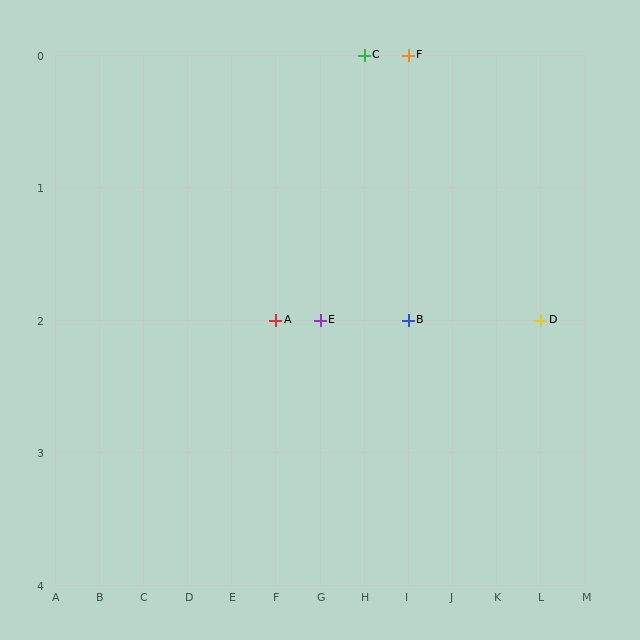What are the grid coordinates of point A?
Point A is at grid coordinates (F, 2).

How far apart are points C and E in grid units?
Points C and E are 1 column and 2 rows apart (about 2.2 grid units diagonally).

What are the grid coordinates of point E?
Point E is at grid coordinates (G, 2).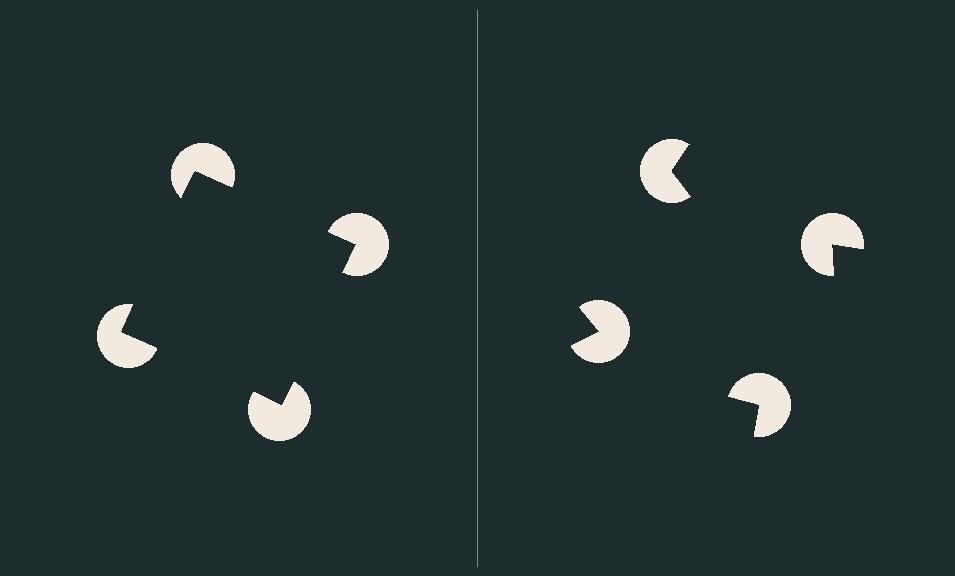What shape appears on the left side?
An illusory square.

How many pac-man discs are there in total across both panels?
8 — 4 on each side.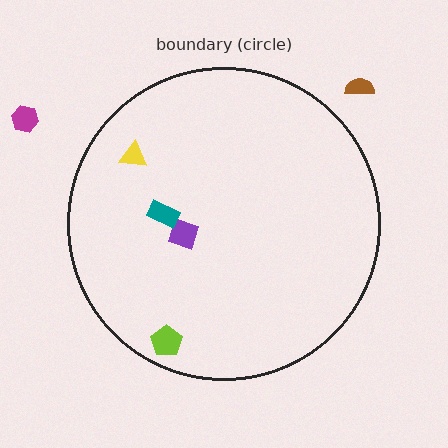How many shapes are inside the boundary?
4 inside, 2 outside.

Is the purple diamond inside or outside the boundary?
Inside.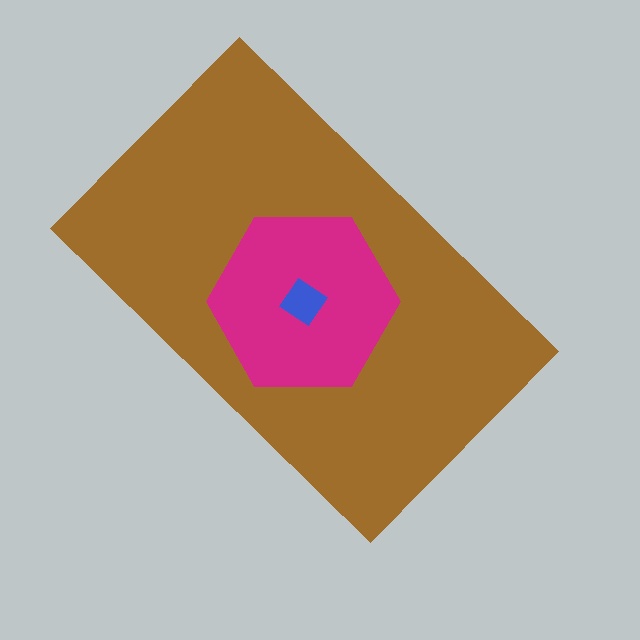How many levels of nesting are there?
3.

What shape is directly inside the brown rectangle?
The magenta hexagon.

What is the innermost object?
The blue diamond.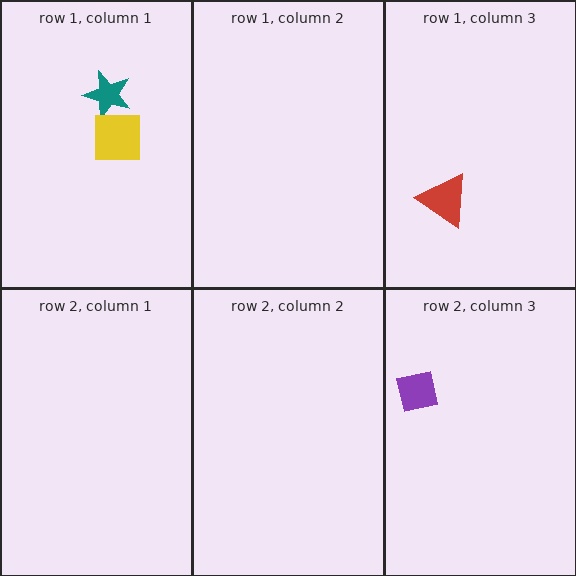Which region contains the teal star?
The row 1, column 1 region.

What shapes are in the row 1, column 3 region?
The red triangle.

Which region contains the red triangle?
The row 1, column 3 region.